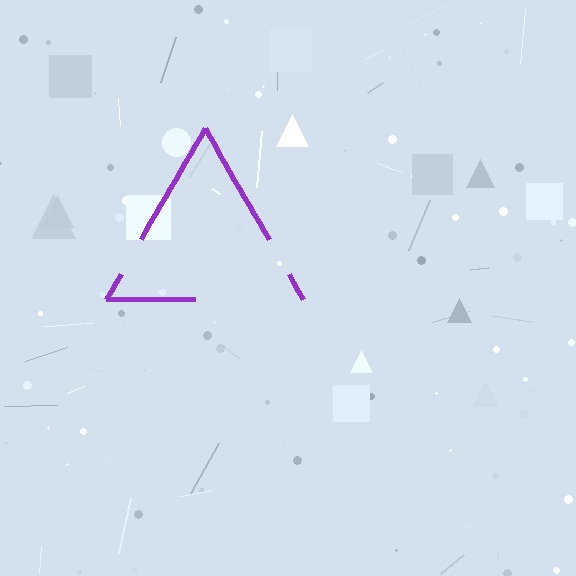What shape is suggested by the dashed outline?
The dashed outline suggests a triangle.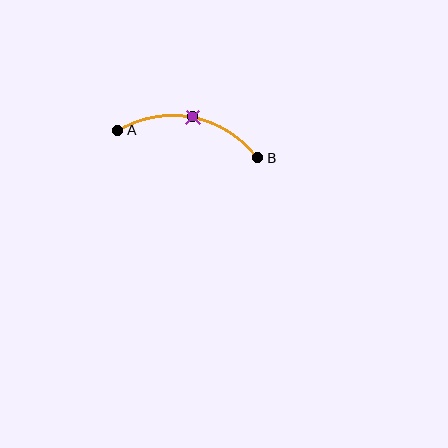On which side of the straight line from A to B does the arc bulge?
The arc bulges above the straight line connecting A and B.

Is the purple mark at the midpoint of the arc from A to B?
Yes. The purple mark lies on the arc at equal arc-length from both A and B — it is the arc midpoint.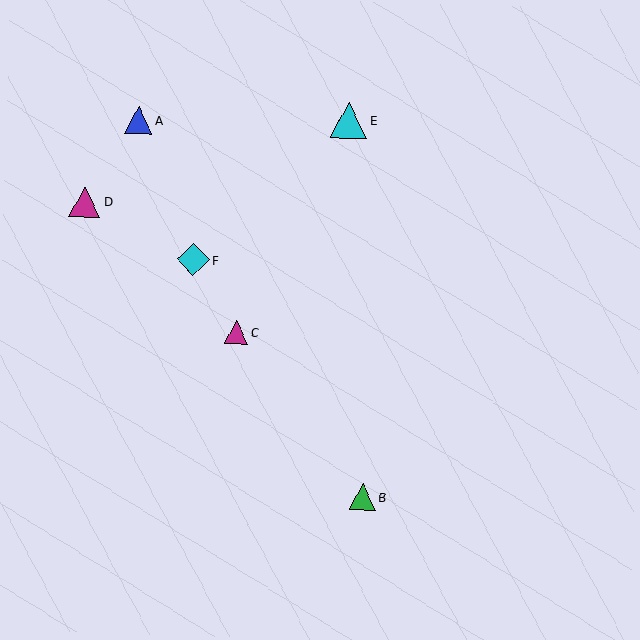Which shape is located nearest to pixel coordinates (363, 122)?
The cyan triangle (labeled E) at (349, 120) is nearest to that location.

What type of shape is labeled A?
Shape A is a blue triangle.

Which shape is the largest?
The cyan triangle (labeled E) is the largest.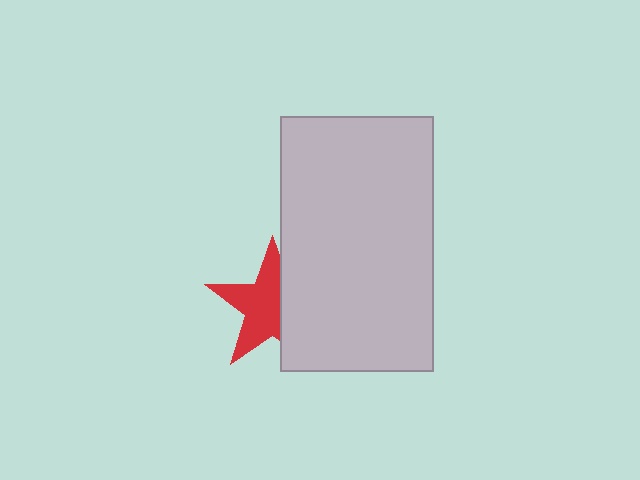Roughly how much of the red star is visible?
About half of it is visible (roughly 61%).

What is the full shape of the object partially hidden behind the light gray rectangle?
The partially hidden object is a red star.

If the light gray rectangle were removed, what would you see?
You would see the complete red star.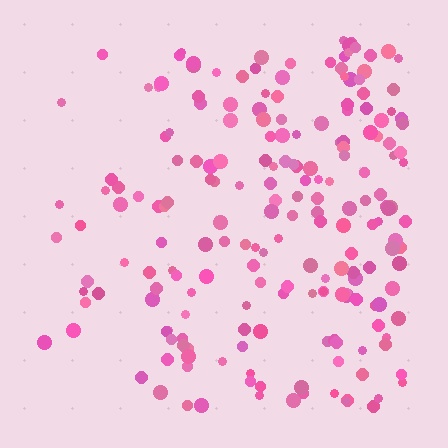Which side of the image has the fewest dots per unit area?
The left.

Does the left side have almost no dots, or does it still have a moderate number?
Still a moderate number, just noticeably fewer than the right.